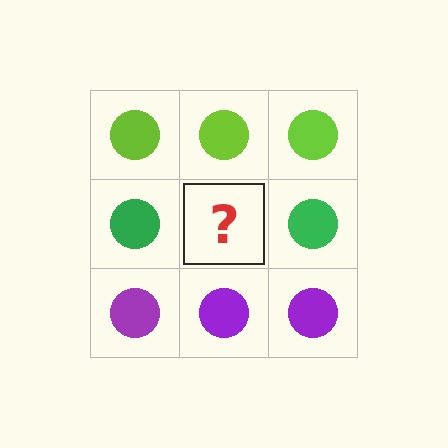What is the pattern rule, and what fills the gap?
The rule is that each row has a consistent color. The gap should be filled with a green circle.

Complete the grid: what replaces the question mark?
The question mark should be replaced with a green circle.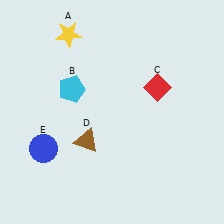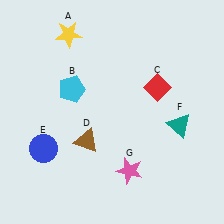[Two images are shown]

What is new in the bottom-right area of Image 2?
A teal triangle (F) was added in the bottom-right area of Image 2.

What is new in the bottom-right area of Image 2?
A pink star (G) was added in the bottom-right area of Image 2.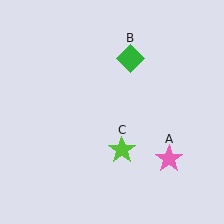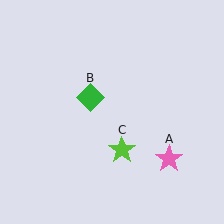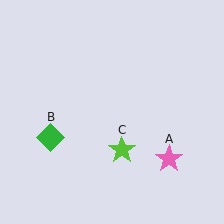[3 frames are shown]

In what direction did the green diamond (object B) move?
The green diamond (object B) moved down and to the left.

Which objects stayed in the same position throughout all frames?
Pink star (object A) and lime star (object C) remained stationary.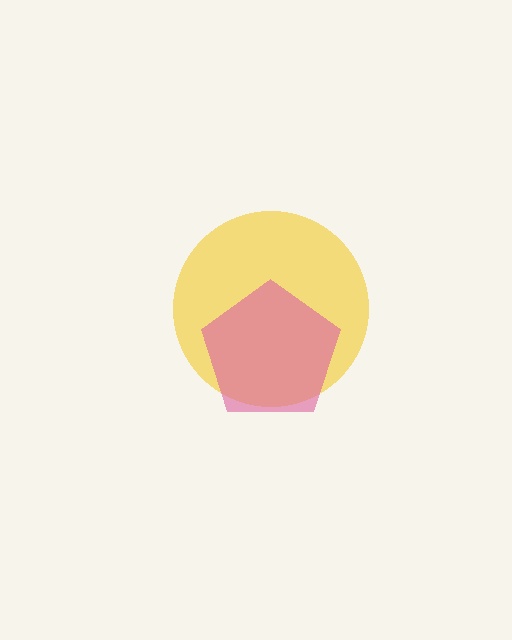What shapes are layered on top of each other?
The layered shapes are: a yellow circle, a pink pentagon.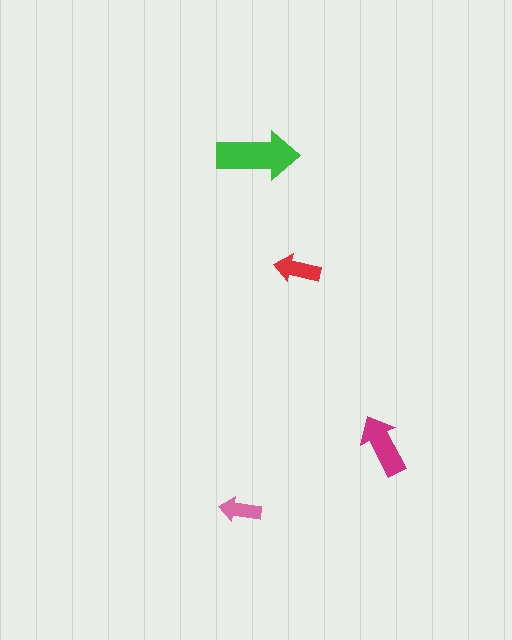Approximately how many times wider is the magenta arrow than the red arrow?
About 1.5 times wider.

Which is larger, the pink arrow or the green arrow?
The green one.